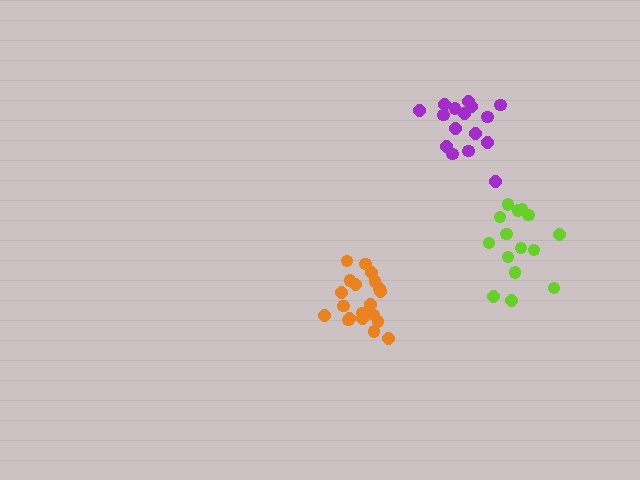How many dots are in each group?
Group 1: 20 dots, Group 2: 16 dots, Group 3: 15 dots (51 total).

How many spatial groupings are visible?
There are 3 spatial groupings.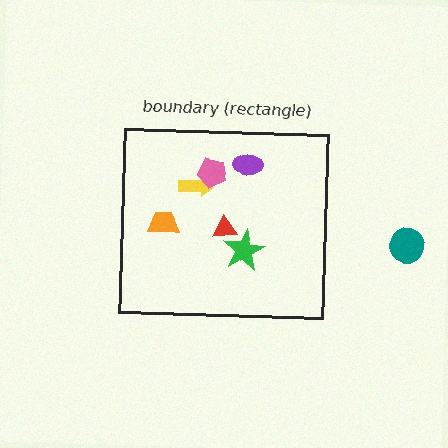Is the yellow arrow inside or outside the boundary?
Inside.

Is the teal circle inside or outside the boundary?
Outside.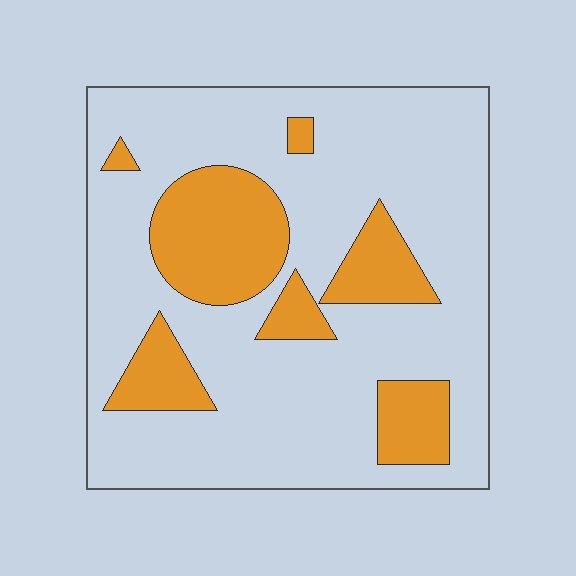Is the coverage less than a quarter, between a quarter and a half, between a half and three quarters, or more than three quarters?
Less than a quarter.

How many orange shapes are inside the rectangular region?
7.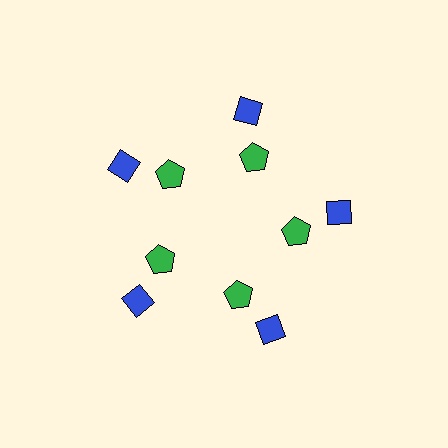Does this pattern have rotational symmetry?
Yes, this pattern has 5-fold rotational symmetry. It looks the same after rotating 72 degrees around the center.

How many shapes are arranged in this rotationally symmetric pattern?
There are 10 shapes, arranged in 5 groups of 2.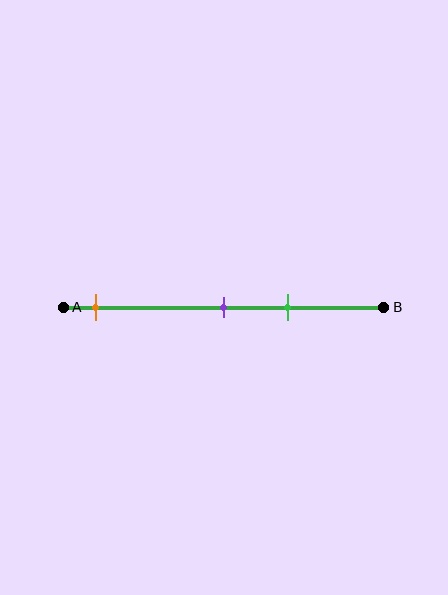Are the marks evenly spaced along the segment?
No, the marks are not evenly spaced.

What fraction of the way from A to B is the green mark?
The green mark is approximately 70% (0.7) of the way from A to B.